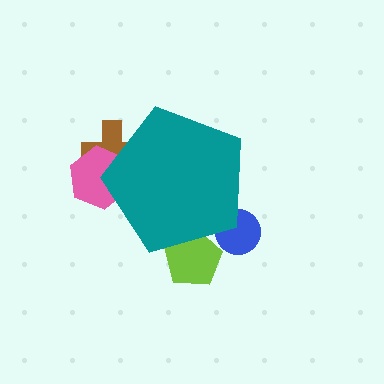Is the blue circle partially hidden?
Yes, the blue circle is partially hidden behind the teal pentagon.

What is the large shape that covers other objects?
A teal pentagon.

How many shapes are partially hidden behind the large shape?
4 shapes are partially hidden.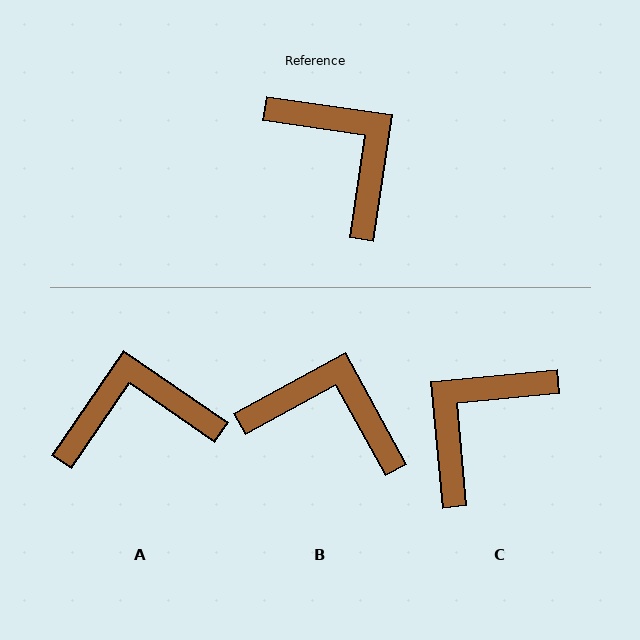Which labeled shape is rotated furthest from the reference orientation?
C, about 104 degrees away.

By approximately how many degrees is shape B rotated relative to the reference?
Approximately 37 degrees counter-clockwise.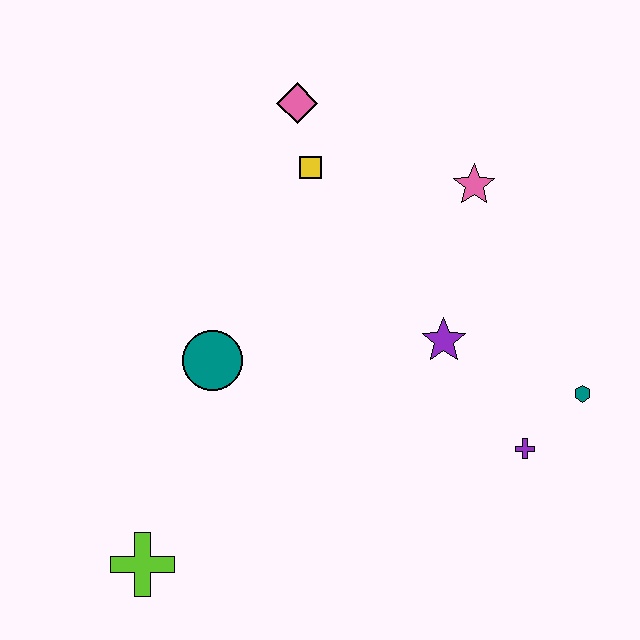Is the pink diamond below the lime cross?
No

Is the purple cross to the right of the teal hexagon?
No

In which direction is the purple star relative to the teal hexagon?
The purple star is to the left of the teal hexagon.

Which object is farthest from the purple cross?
The pink diamond is farthest from the purple cross.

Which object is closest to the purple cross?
The teal hexagon is closest to the purple cross.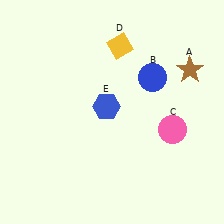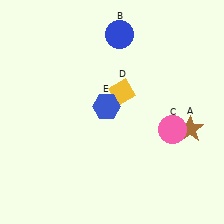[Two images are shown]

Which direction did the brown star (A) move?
The brown star (A) moved down.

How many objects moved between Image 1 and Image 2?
3 objects moved between the two images.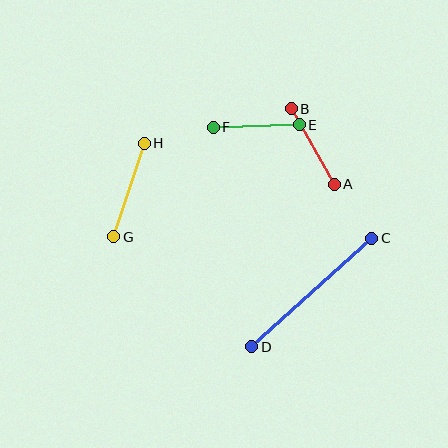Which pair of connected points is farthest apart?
Points C and D are farthest apart.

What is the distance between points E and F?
The distance is approximately 86 pixels.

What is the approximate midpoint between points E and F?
The midpoint is at approximately (256, 126) pixels.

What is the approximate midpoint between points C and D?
The midpoint is at approximately (312, 292) pixels.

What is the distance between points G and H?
The distance is approximately 98 pixels.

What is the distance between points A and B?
The distance is approximately 87 pixels.